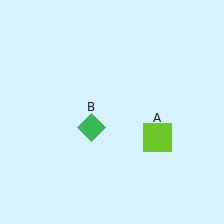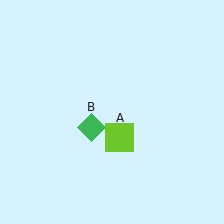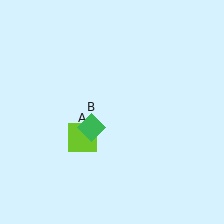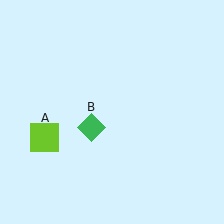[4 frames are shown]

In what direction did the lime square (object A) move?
The lime square (object A) moved left.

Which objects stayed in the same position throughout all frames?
Green diamond (object B) remained stationary.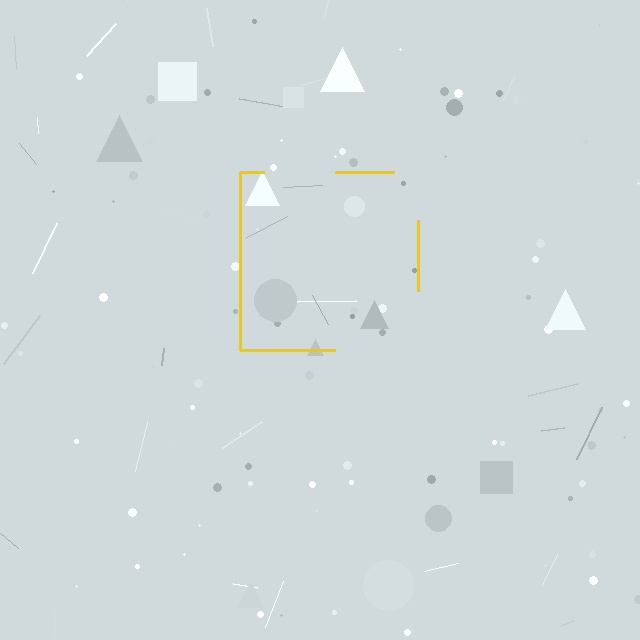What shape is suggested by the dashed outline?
The dashed outline suggests a square.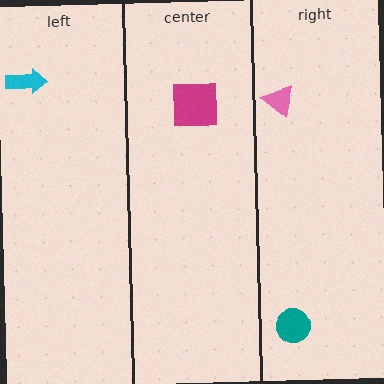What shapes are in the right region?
The teal circle, the pink triangle.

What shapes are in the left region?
The cyan arrow.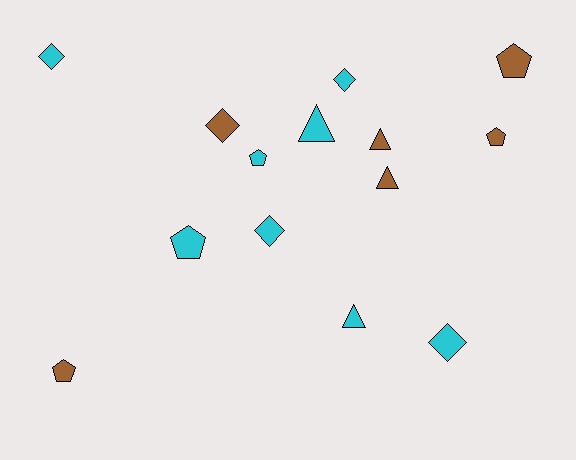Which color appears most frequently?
Cyan, with 8 objects.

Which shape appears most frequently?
Pentagon, with 5 objects.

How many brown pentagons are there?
There are 3 brown pentagons.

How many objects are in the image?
There are 14 objects.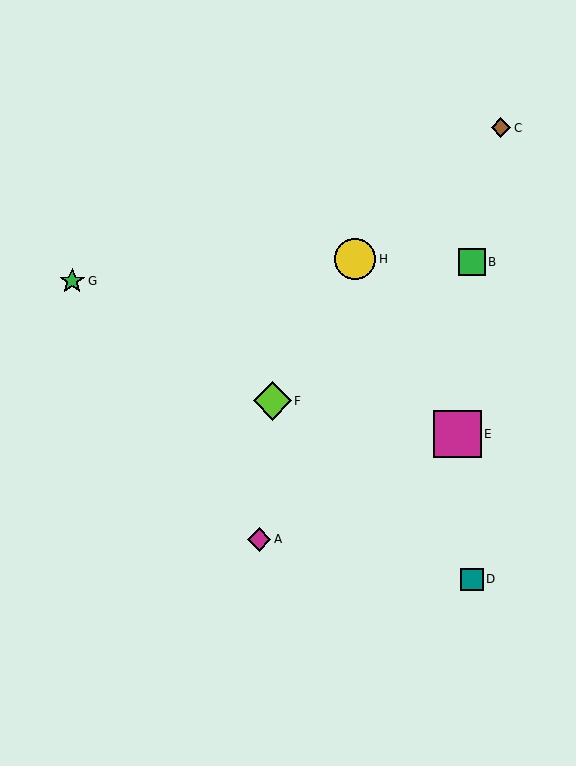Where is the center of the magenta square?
The center of the magenta square is at (457, 434).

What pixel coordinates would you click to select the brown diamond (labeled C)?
Click at (501, 128) to select the brown diamond C.